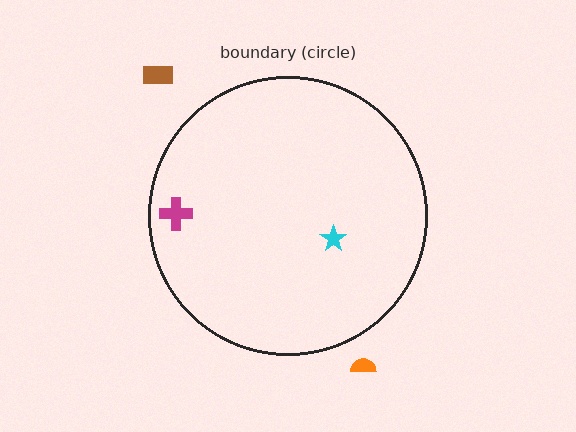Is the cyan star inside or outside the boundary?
Inside.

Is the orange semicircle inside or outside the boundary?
Outside.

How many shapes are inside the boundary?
2 inside, 2 outside.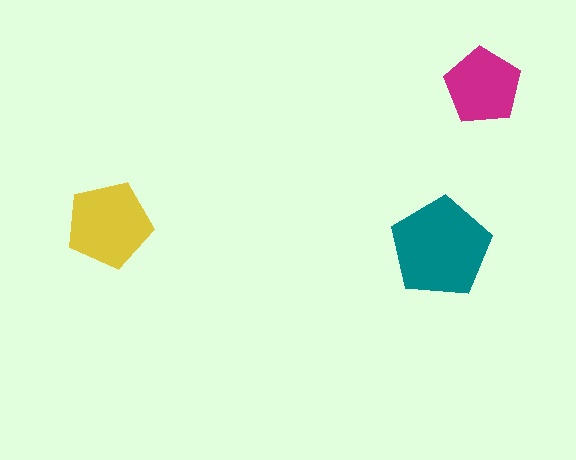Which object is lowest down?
The teal pentagon is bottommost.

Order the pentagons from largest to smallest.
the teal one, the yellow one, the magenta one.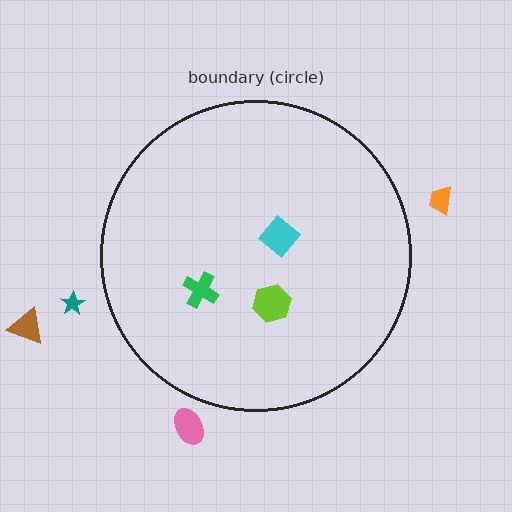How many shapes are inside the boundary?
3 inside, 4 outside.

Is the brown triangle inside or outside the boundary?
Outside.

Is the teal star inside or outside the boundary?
Outside.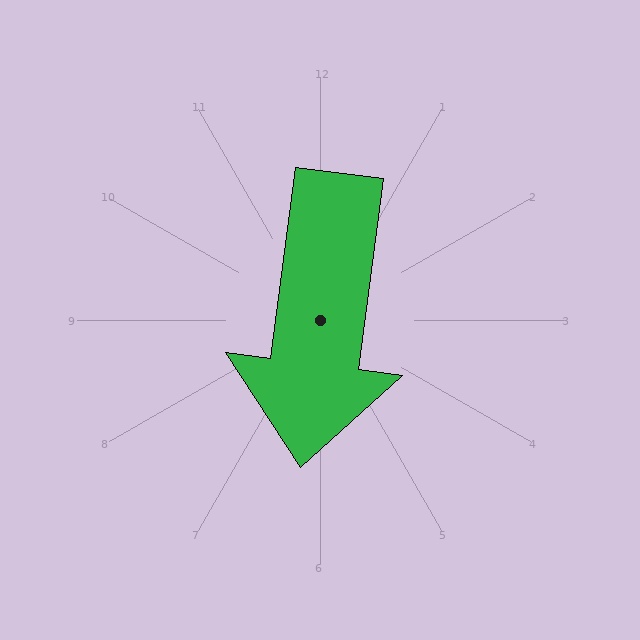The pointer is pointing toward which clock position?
Roughly 6 o'clock.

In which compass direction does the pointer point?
South.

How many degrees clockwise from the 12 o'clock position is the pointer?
Approximately 187 degrees.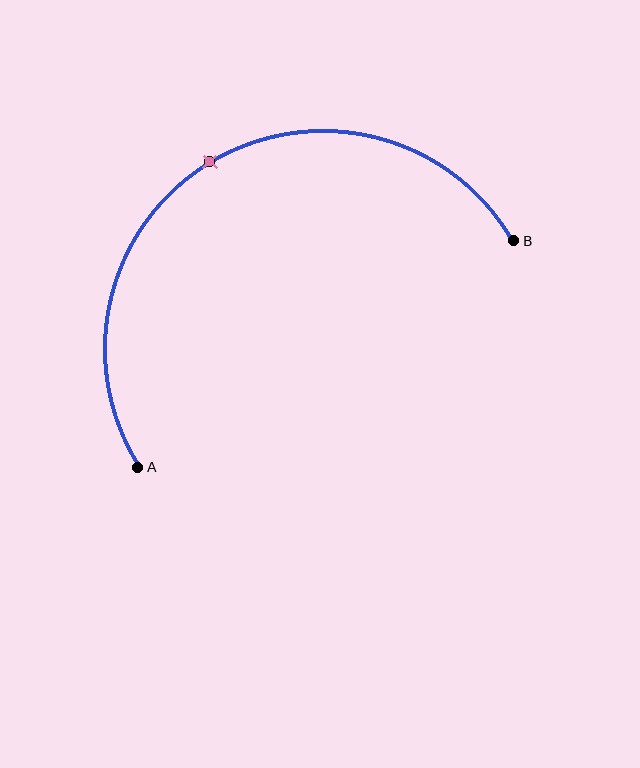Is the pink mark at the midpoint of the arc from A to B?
Yes. The pink mark lies on the arc at equal arc-length from both A and B — it is the arc midpoint.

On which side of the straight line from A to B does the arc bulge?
The arc bulges above the straight line connecting A and B.